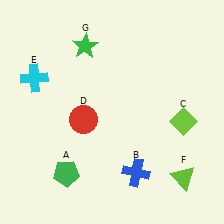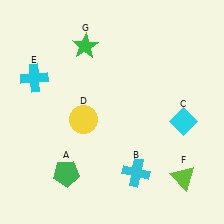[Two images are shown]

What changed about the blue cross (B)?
In Image 1, B is blue. In Image 2, it changed to cyan.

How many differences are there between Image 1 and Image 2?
There are 3 differences between the two images.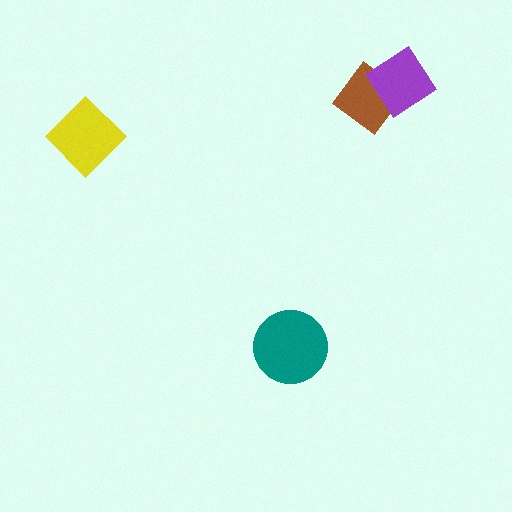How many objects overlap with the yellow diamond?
0 objects overlap with the yellow diamond.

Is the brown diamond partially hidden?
Yes, it is partially covered by another shape.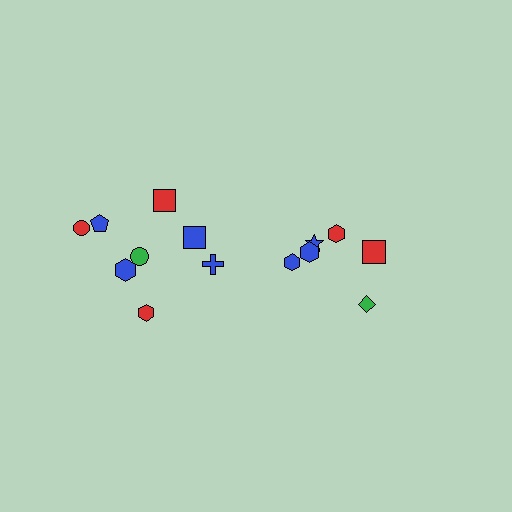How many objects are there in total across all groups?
There are 14 objects.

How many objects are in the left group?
There are 8 objects.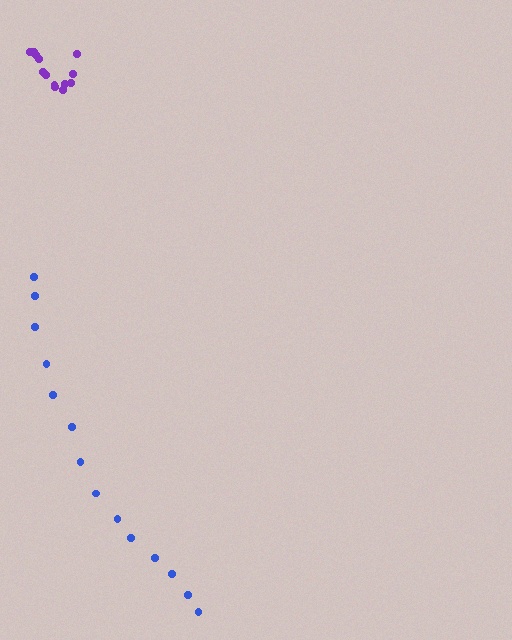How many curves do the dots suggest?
There are 2 distinct paths.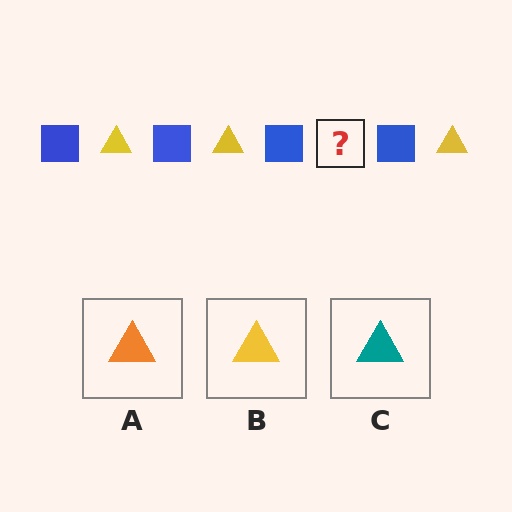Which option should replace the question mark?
Option B.